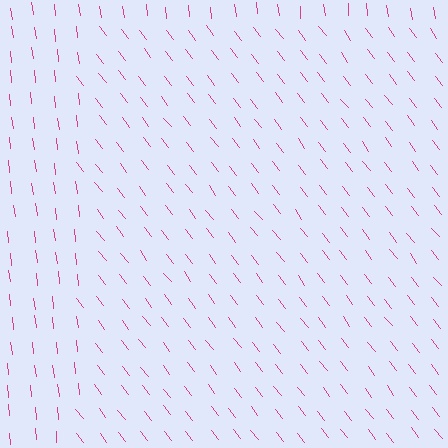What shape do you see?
I see a rectangle.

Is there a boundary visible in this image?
Yes, there is a texture boundary formed by a change in line orientation.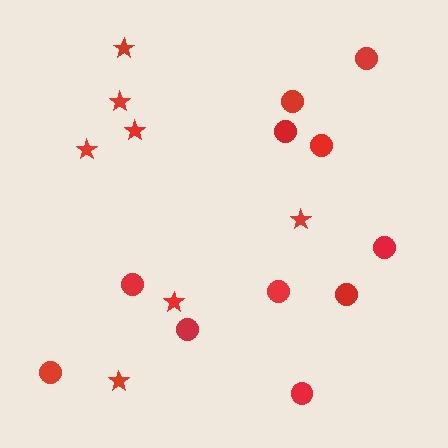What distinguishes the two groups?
There are 2 groups: one group of stars (7) and one group of circles (11).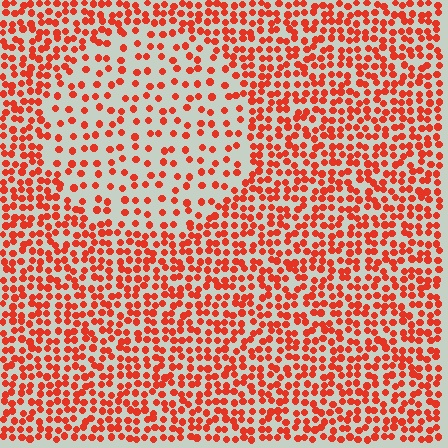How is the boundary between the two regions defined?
The boundary is defined by a change in element density (approximately 2.1x ratio). All elements are the same color, size, and shape.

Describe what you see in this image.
The image contains small red elements arranged at two different densities. A circle-shaped region is visible where the elements are less densely packed than the surrounding area.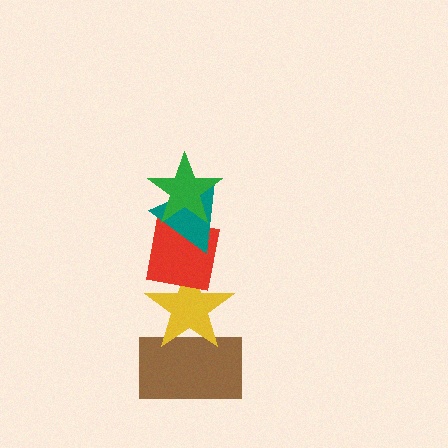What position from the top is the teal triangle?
The teal triangle is 2nd from the top.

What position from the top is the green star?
The green star is 1st from the top.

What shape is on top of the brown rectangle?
The yellow star is on top of the brown rectangle.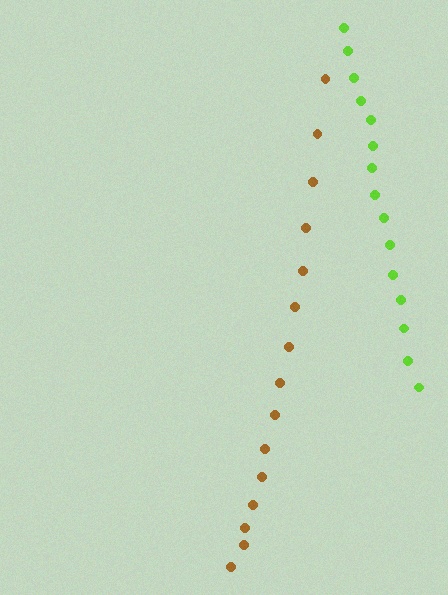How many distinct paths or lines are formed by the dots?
There are 2 distinct paths.